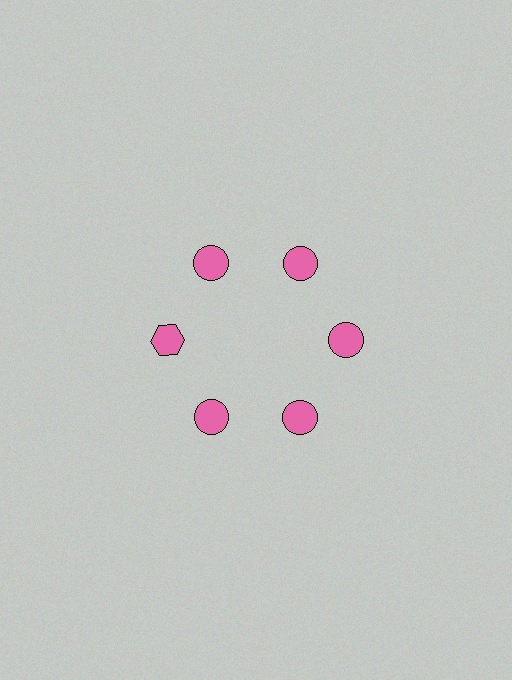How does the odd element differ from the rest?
It has a different shape: hexagon instead of circle.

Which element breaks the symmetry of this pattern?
The pink hexagon at roughly the 9 o'clock position breaks the symmetry. All other shapes are pink circles.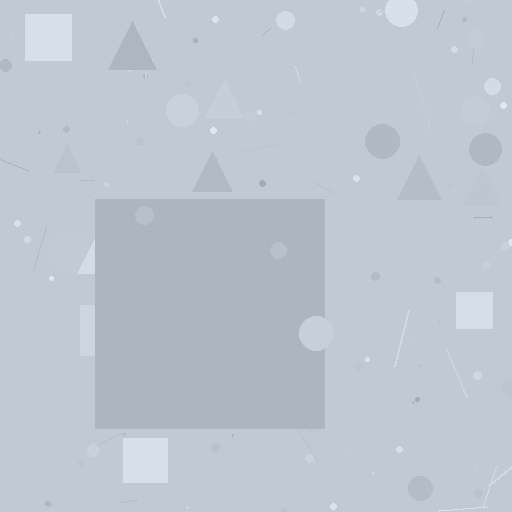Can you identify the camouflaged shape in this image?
The camouflaged shape is a square.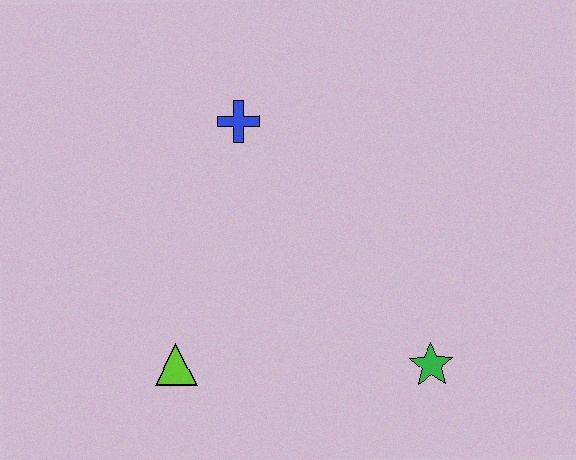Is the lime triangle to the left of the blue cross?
Yes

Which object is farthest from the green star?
The blue cross is farthest from the green star.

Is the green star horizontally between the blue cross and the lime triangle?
No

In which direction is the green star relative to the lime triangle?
The green star is to the right of the lime triangle.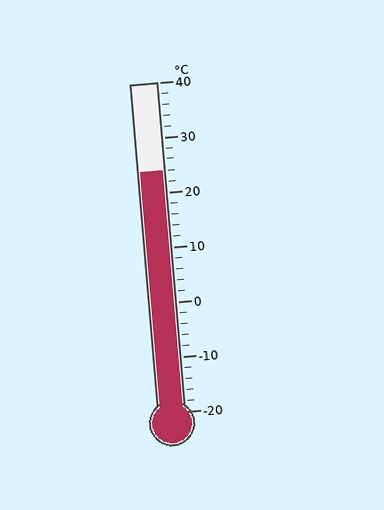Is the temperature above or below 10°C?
The temperature is above 10°C.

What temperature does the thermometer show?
The thermometer shows approximately 24°C.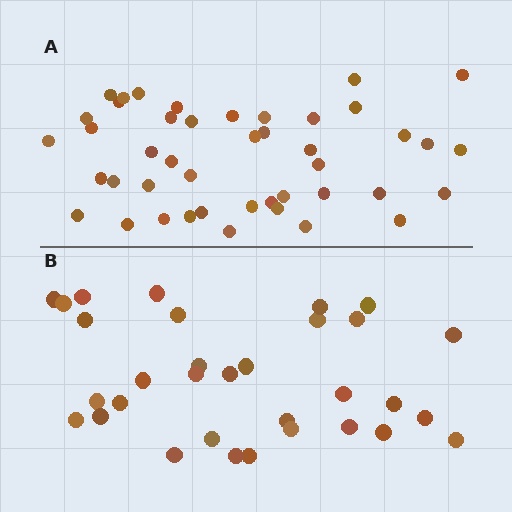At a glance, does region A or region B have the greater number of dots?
Region A (the top region) has more dots.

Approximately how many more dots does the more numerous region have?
Region A has roughly 12 or so more dots than region B.